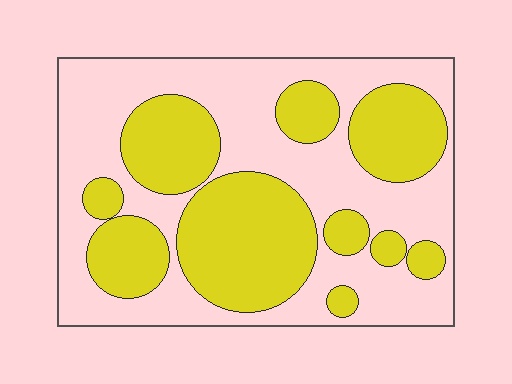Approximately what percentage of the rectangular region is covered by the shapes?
Approximately 45%.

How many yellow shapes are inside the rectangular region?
10.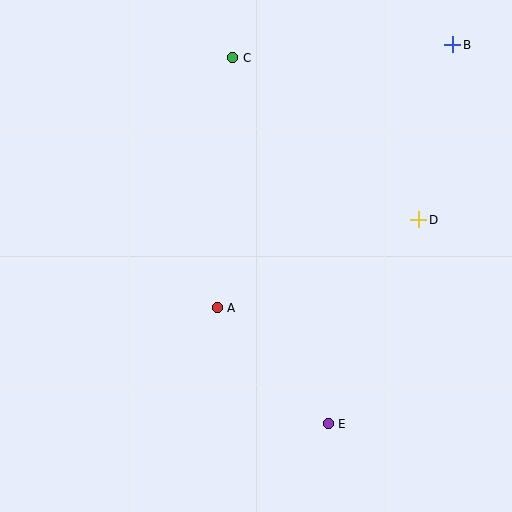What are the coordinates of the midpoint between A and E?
The midpoint between A and E is at (273, 366).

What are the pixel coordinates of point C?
Point C is at (233, 58).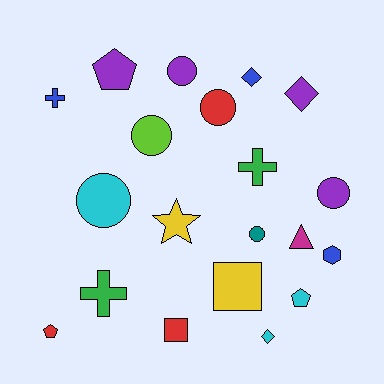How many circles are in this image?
There are 6 circles.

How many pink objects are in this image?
There are no pink objects.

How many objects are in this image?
There are 20 objects.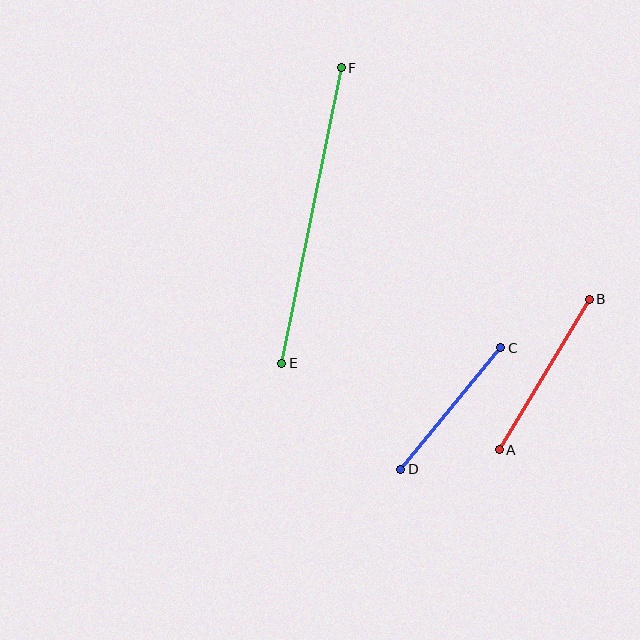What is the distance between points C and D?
The distance is approximately 158 pixels.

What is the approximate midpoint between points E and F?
The midpoint is at approximately (312, 215) pixels.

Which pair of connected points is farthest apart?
Points E and F are farthest apart.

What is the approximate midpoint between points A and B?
The midpoint is at approximately (544, 375) pixels.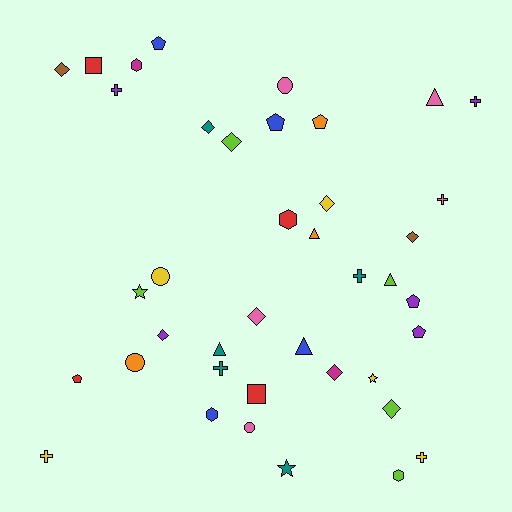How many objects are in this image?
There are 40 objects.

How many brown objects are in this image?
There are 2 brown objects.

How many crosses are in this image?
There are 7 crosses.